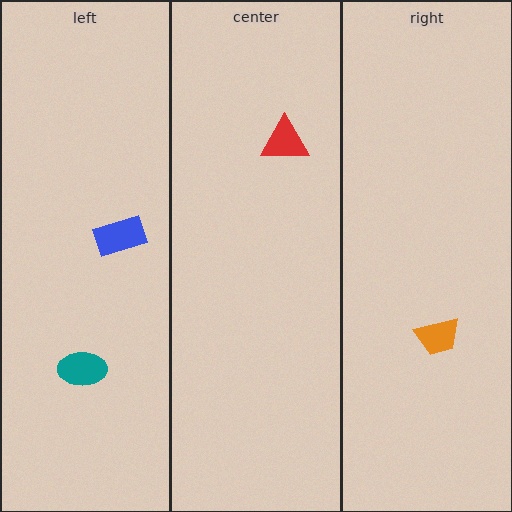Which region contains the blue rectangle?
The left region.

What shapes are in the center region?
The red triangle.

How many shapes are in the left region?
2.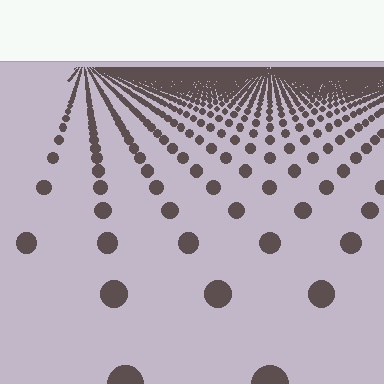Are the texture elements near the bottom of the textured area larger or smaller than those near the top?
Larger. Near the bottom, elements are closer to the viewer and appear at a bigger on-screen size.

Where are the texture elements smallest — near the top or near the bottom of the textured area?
Near the top.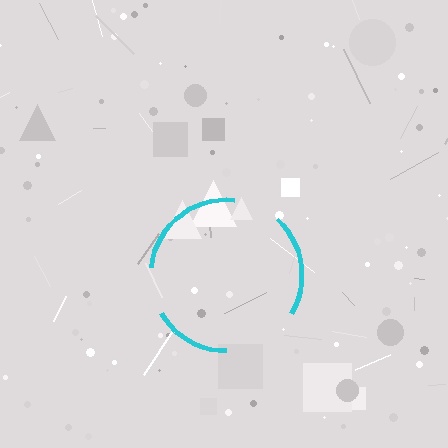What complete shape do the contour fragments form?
The contour fragments form a circle.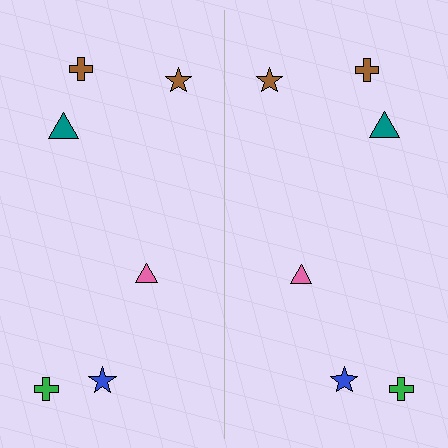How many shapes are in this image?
There are 12 shapes in this image.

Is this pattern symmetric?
Yes, this pattern has bilateral (reflection) symmetry.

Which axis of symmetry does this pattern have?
The pattern has a vertical axis of symmetry running through the center of the image.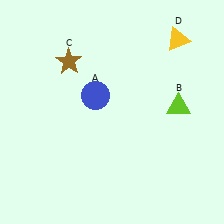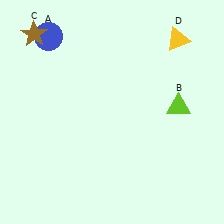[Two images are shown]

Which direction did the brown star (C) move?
The brown star (C) moved left.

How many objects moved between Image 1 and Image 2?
2 objects moved between the two images.